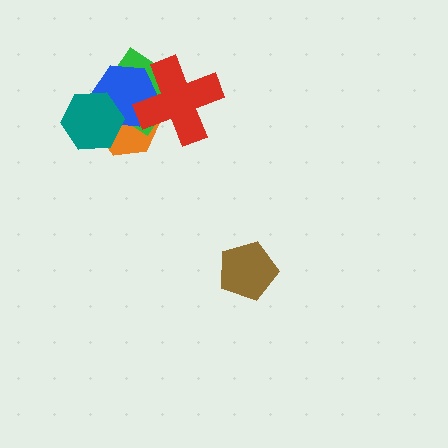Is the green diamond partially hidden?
Yes, it is partially covered by another shape.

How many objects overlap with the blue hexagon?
4 objects overlap with the blue hexagon.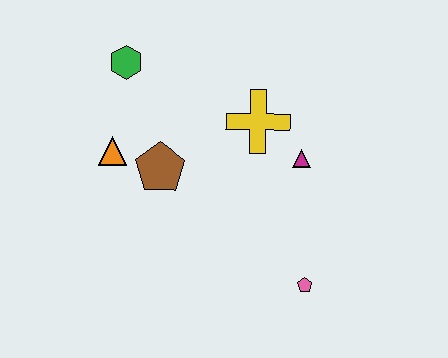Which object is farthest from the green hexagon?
The pink pentagon is farthest from the green hexagon.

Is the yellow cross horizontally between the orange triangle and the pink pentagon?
Yes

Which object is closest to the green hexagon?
The orange triangle is closest to the green hexagon.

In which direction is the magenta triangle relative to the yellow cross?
The magenta triangle is to the right of the yellow cross.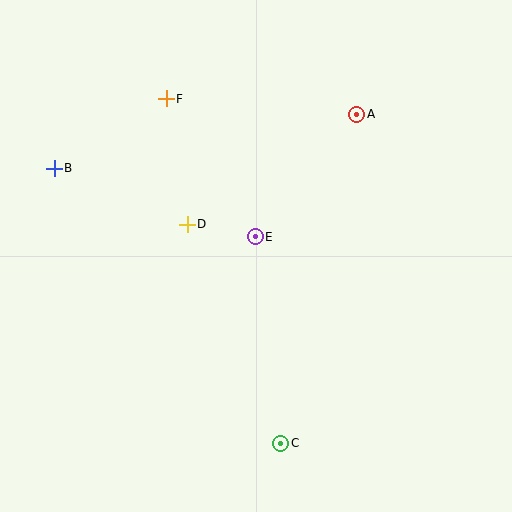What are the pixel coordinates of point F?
Point F is at (166, 99).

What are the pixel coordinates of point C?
Point C is at (281, 443).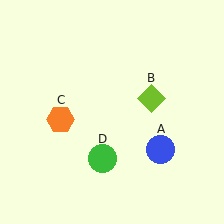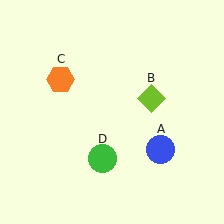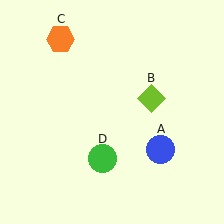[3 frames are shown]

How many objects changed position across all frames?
1 object changed position: orange hexagon (object C).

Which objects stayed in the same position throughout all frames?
Blue circle (object A) and lime diamond (object B) and green circle (object D) remained stationary.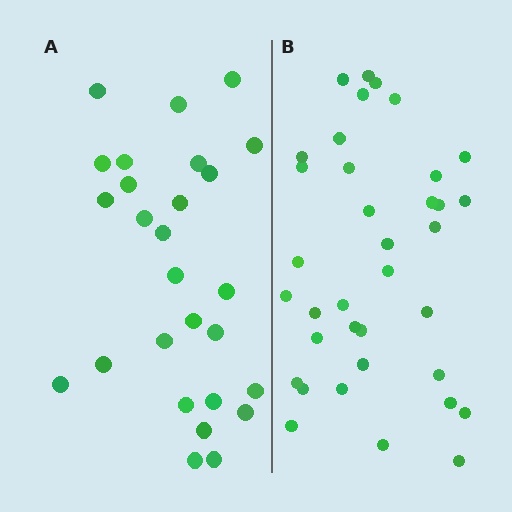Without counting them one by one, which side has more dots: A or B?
Region B (the right region) has more dots.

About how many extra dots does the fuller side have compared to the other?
Region B has roughly 8 or so more dots than region A.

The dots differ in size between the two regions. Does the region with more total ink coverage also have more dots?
No. Region A has more total ink coverage because its dots are larger, but region B actually contains more individual dots. Total area can be misleading — the number of items is what matters here.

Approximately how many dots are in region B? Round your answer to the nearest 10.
About 40 dots. (The exact count is 36, which rounds to 40.)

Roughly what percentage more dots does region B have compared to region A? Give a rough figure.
About 35% more.